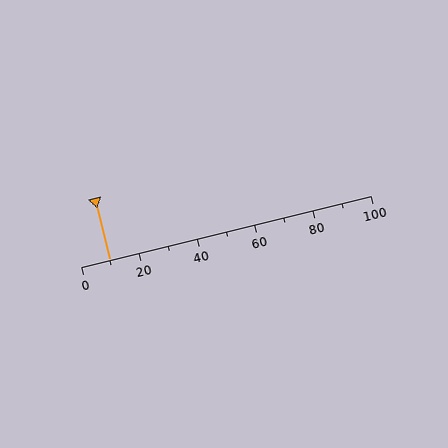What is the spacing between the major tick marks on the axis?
The major ticks are spaced 20 apart.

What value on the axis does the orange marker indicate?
The marker indicates approximately 10.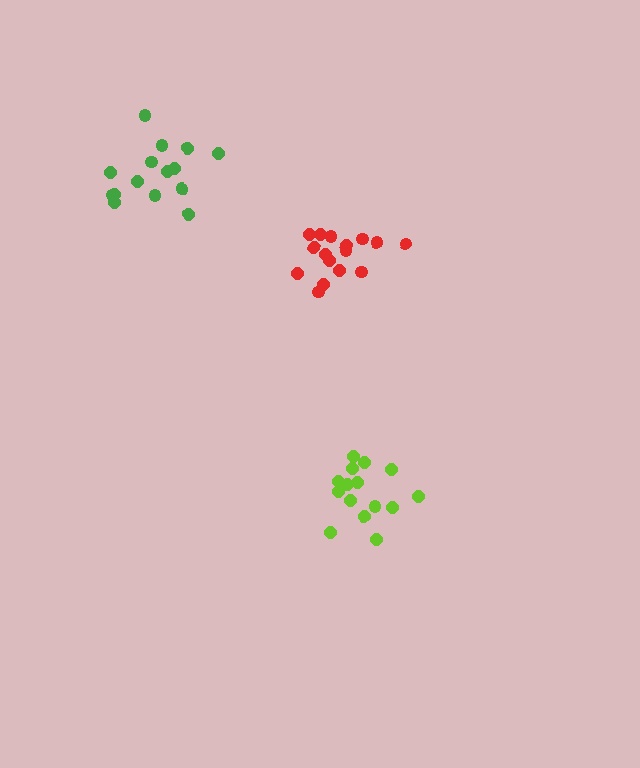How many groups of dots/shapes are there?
There are 3 groups.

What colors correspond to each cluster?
The clusters are colored: red, green, lime.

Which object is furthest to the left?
The green cluster is leftmost.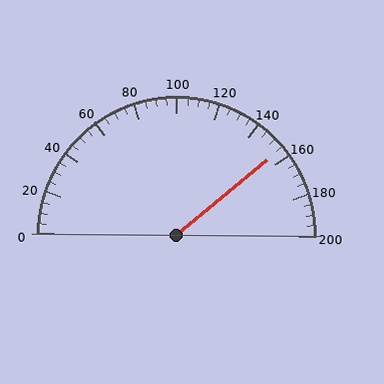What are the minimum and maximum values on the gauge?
The gauge ranges from 0 to 200.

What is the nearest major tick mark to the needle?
The nearest major tick mark is 160.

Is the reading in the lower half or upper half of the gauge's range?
The reading is in the upper half of the range (0 to 200).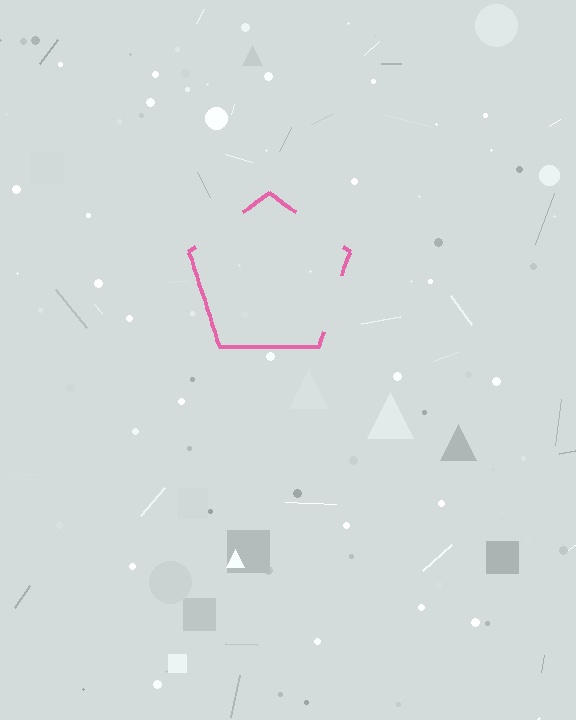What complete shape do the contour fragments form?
The contour fragments form a pentagon.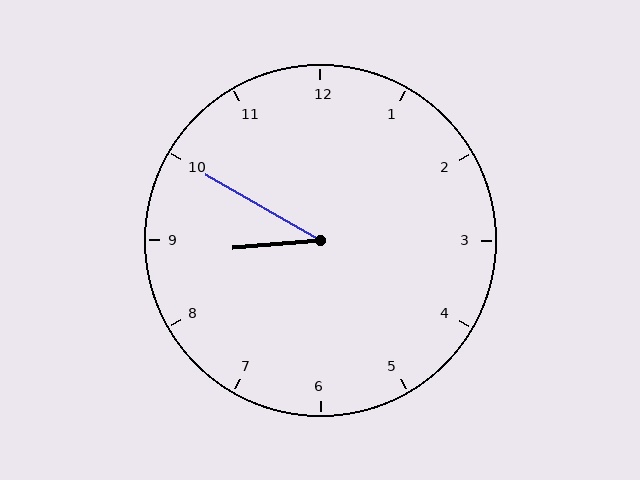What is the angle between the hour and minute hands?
Approximately 35 degrees.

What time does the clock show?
8:50.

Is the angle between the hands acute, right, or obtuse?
It is acute.